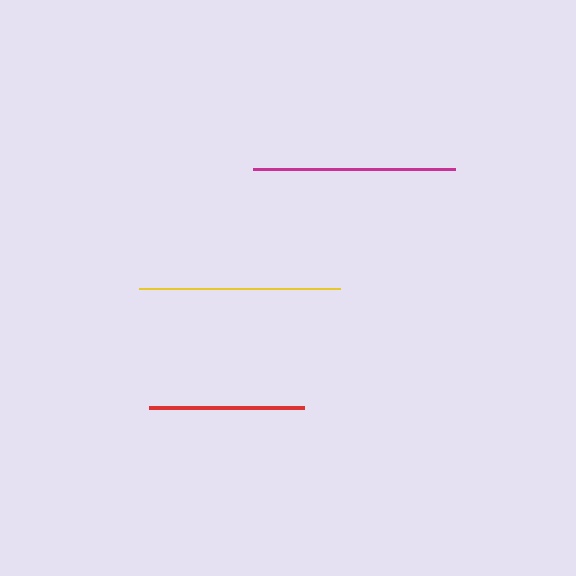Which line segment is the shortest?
The red line is the shortest at approximately 154 pixels.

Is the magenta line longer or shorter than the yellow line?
The magenta line is longer than the yellow line.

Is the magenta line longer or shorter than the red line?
The magenta line is longer than the red line.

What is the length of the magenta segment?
The magenta segment is approximately 202 pixels long.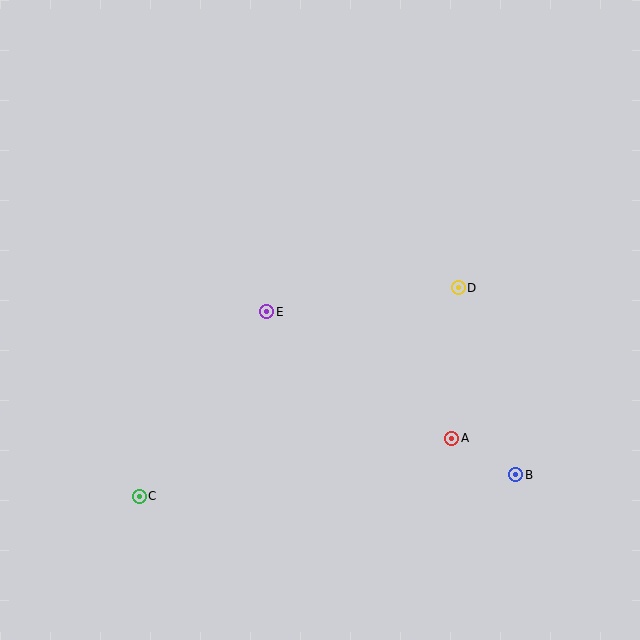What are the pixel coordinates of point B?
Point B is at (516, 475).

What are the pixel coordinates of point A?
Point A is at (452, 438).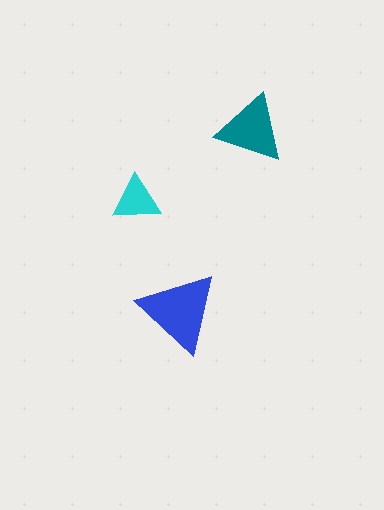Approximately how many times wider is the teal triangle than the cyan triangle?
About 1.5 times wider.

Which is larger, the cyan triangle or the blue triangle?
The blue one.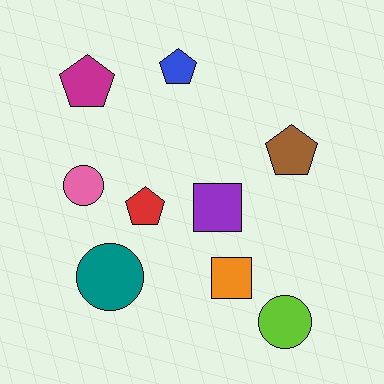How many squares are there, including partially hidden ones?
There are 2 squares.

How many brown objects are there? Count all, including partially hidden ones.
There is 1 brown object.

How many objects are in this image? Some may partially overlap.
There are 9 objects.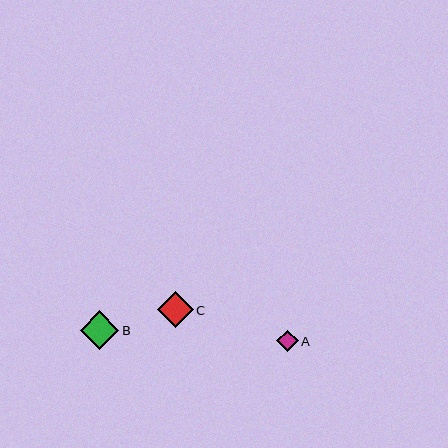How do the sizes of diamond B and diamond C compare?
Diamond B and diamond C are approximately the same size.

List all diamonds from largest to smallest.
From largest to smallest: B, C, A.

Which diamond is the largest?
Diamond B is the largest with a size of approximately 39 pixels.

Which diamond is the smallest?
Diamond A is the smallest with a size of approximately 22 pixels.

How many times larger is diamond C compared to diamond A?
Diamond C is approximately 1.7 times the size of diamond A.